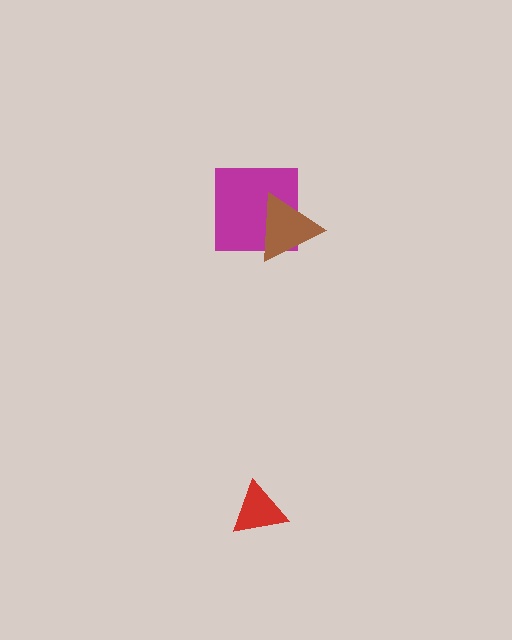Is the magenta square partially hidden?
Yes, it is partially covered by another shape.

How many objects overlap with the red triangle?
0 objects overlap with the red triangle.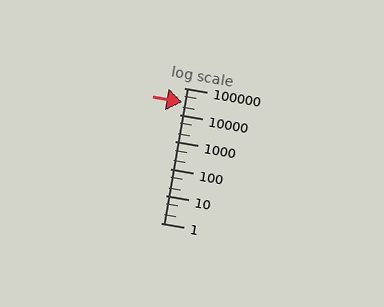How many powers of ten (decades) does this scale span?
The scale spans 5 decades, from 1 to 100000.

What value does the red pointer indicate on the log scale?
The pointer indicates approximately 29000.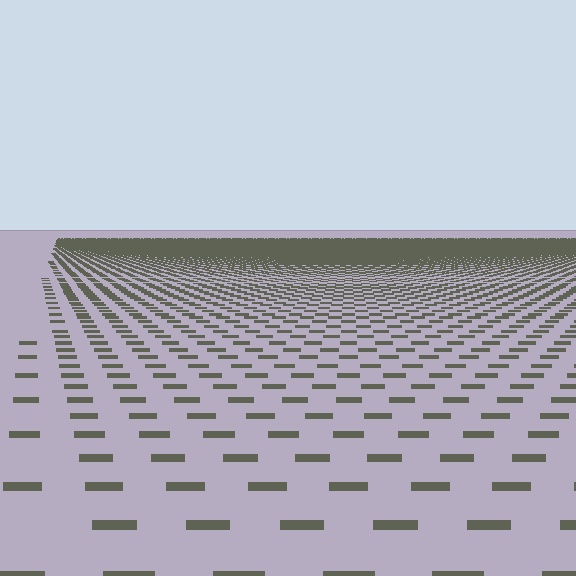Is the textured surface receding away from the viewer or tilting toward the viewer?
The surface is receding away from the viewer. Texture elements get smaller and denser toward the top.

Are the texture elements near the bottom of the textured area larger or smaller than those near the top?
Larger. Near the bottom, elements are closer to the viewer and appear at a bigger on-screen size.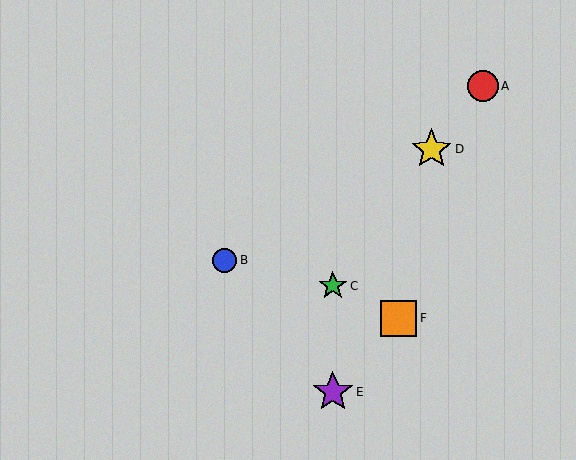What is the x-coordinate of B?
Object B is at x≈225.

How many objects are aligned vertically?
2 objects (C, E) are aligned vertically.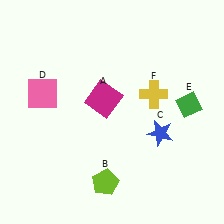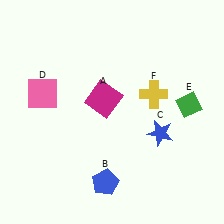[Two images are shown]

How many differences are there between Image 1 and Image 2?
There is 1 difference between the two images.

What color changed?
The pentagon (B) changed from lime in Image 1 to blue in Image 2.